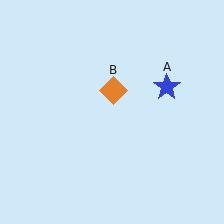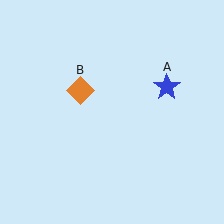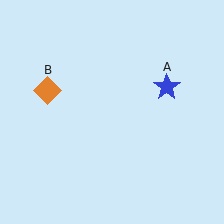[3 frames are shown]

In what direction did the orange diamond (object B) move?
The orange diamond (object B) moved left.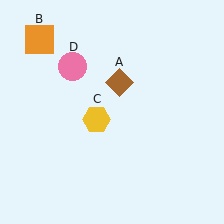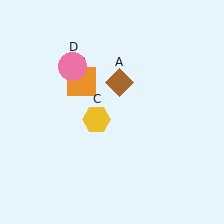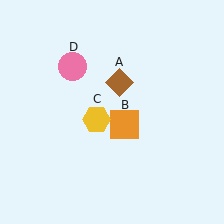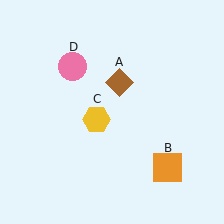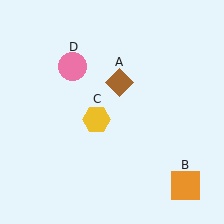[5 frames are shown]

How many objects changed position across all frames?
1 object changed position: orange square (object B).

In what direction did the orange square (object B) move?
The orange square (object B) moved down and to the right.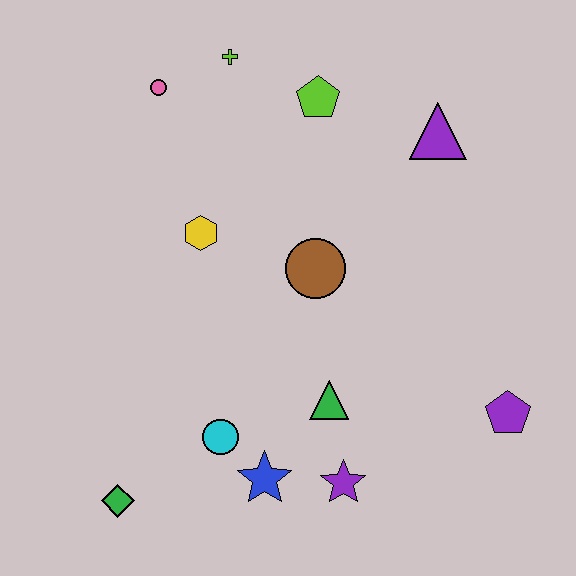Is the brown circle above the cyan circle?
Yes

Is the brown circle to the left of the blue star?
No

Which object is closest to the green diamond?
The cyan circle is closest to the green diamond.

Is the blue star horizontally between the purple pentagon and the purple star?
No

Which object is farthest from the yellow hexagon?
The purple pentagon is farthest from the yellow hexagon.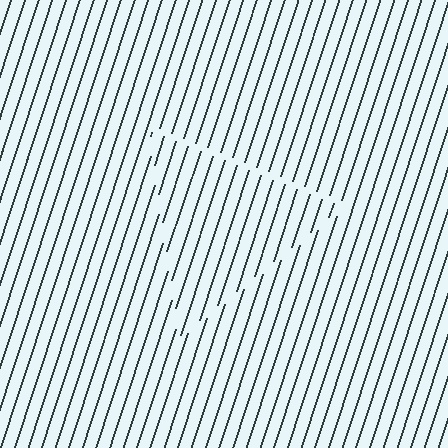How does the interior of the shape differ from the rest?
The interior of the shape contains the same grating, shifted by half a period — the contour is defined by the phase discontinuity where line-ends from the inner and outer gratings abut.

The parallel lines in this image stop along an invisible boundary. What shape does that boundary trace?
An illusory triangle. The interior of the shape contains the same grating, shifted by half a period — the contour is defined by the phase discontinuity where line-ends from the inner and outer gratings abut.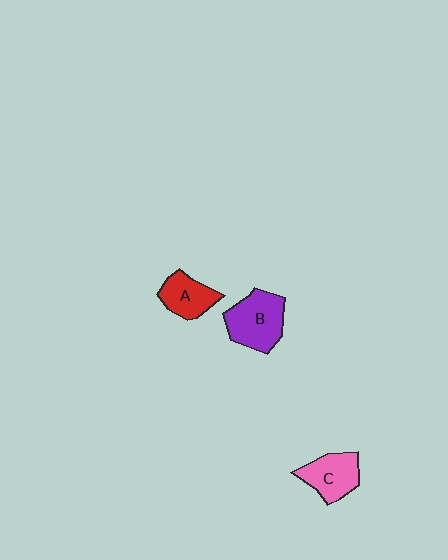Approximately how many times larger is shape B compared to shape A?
Approximately 1.5 times.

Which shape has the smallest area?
Shape A (red).